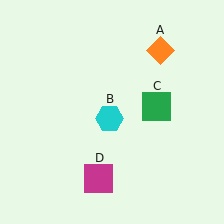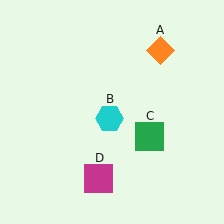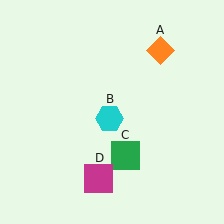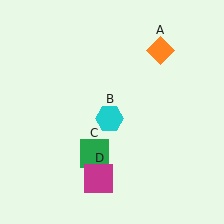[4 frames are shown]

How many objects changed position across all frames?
1 object changed position: green square (object C).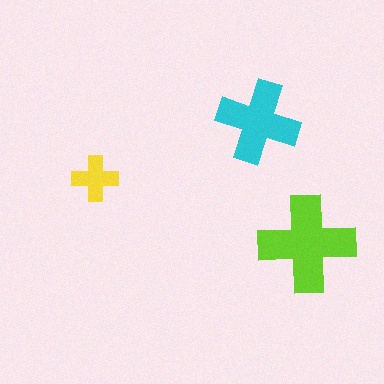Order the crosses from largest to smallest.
the lime one, the cyan one, the yellow one.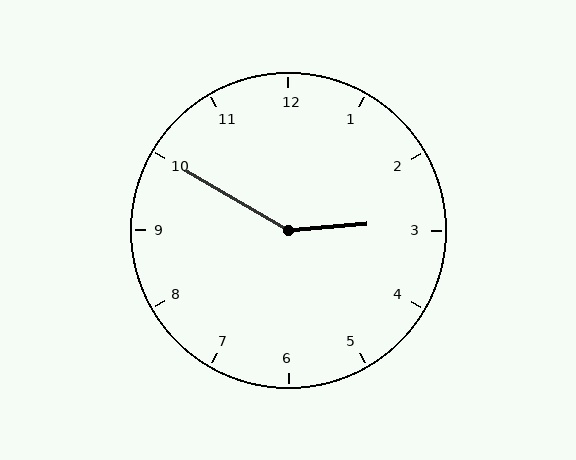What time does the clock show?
2:50.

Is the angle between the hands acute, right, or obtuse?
It is obtuse.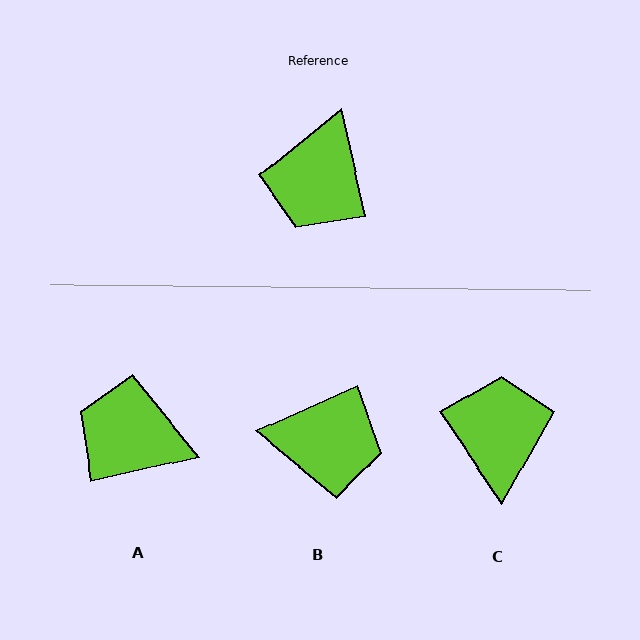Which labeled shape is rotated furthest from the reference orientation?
C, about 159 degrees away.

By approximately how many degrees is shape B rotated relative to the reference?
Approximately 101 degrees counter-clockwise.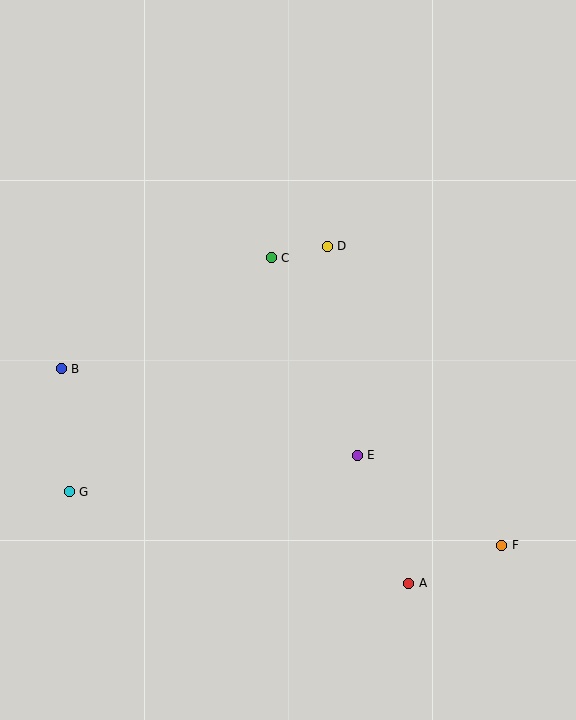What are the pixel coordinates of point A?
Point A is at (409, 583).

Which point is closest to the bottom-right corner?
Point F is closest to the bottom-right corner.